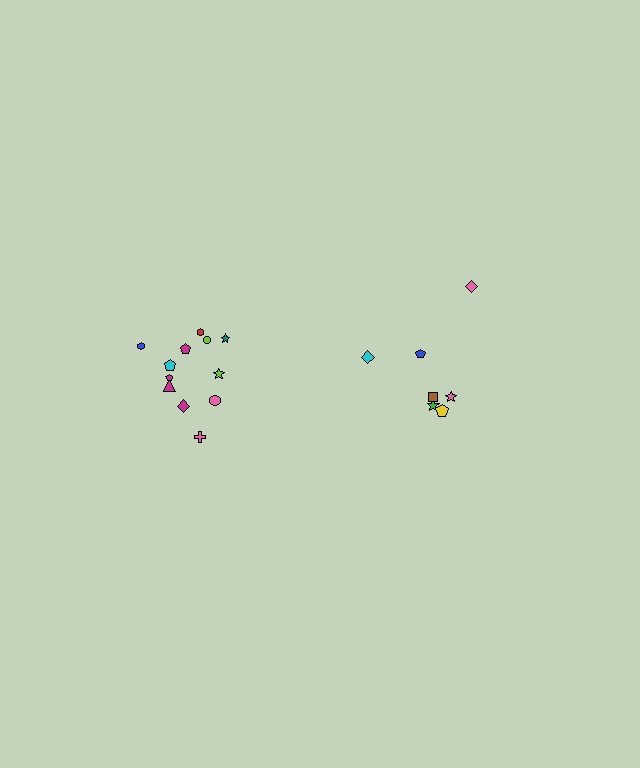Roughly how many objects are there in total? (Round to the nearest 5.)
Roughly 20 objects in total.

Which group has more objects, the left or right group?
The left group.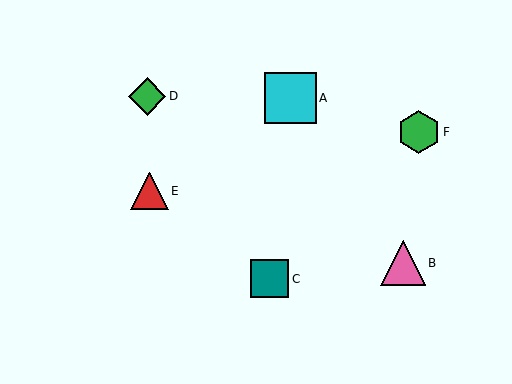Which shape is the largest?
The cyan square (labeled A) is the largest.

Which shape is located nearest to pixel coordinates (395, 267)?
The pink triangle (labeled B) at (403, 263) is nearest to that location.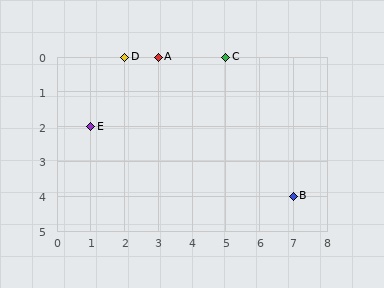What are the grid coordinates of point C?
Point C is at grid coordinates (5, 0).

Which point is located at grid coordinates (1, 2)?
Point E is at (1, 2).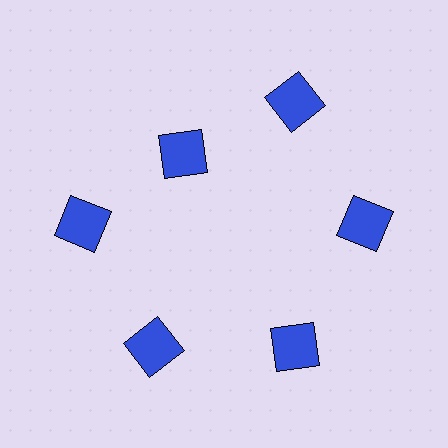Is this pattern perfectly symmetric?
No. The 6 blue squares are arranged in a ring, but one element near the 11 o'clock position is pulled inward toward the center, breaking the 6-fold rotational symmetry.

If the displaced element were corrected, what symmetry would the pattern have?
It would have 6-fold rotational symmetry — the pattern would map onto itself every 60 degrees.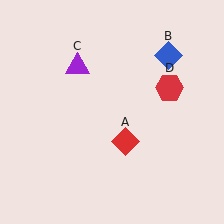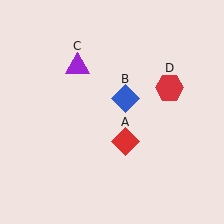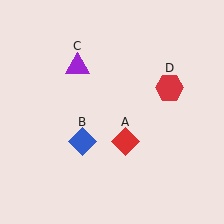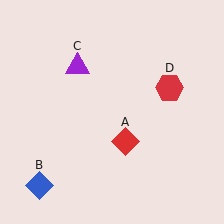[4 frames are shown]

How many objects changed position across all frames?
1 object changed position: blue diamond (object B).